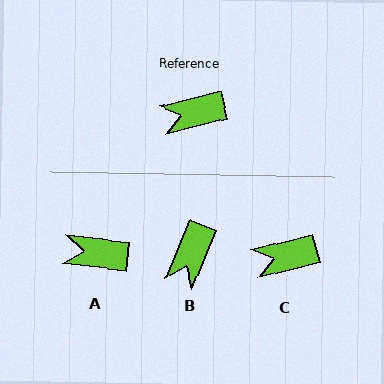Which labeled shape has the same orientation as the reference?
C.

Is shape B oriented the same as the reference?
No, it is off by about 53 degrees.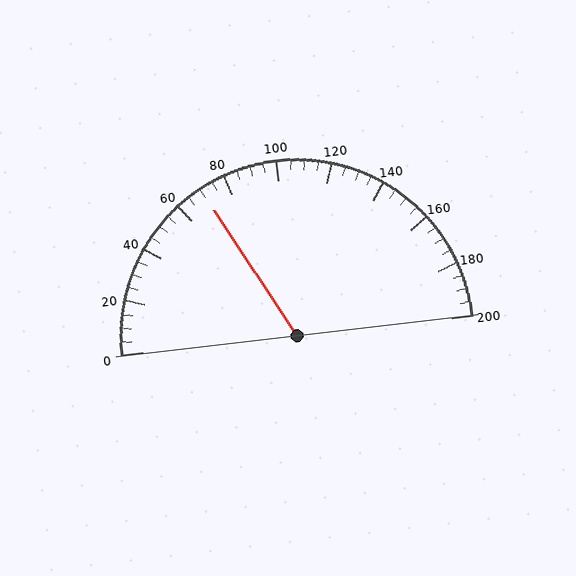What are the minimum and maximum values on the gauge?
The gauge ranges from 0 to 200.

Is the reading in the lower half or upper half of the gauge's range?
The reading is in the lower half of the range (0 to 200).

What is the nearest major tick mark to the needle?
The nearest major tick mark is 80.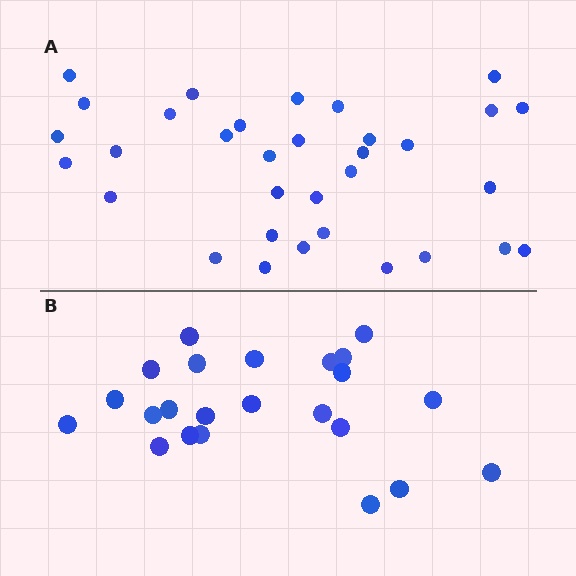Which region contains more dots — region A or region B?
Region A (the top region) has more dots.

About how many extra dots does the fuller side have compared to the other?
Region A has roughly 10 or so more dots than region B.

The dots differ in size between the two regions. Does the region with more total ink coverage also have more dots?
No. Region B has more total ink coverage because its dots are larger, but region A actually contains more individual dots. Total area can be misleading — the number of items is what matters here.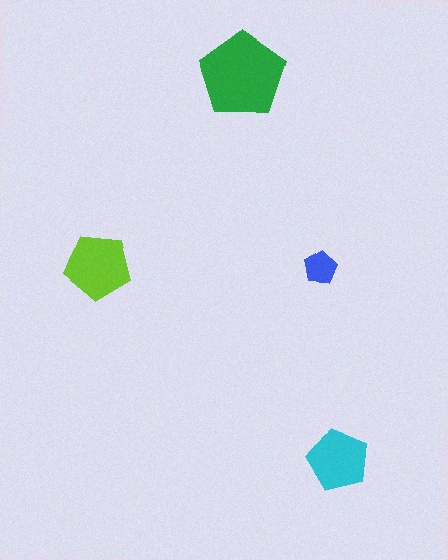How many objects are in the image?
There are 4 objects in the image.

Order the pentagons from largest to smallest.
the green one, the lime one, the cyan one, the blue one.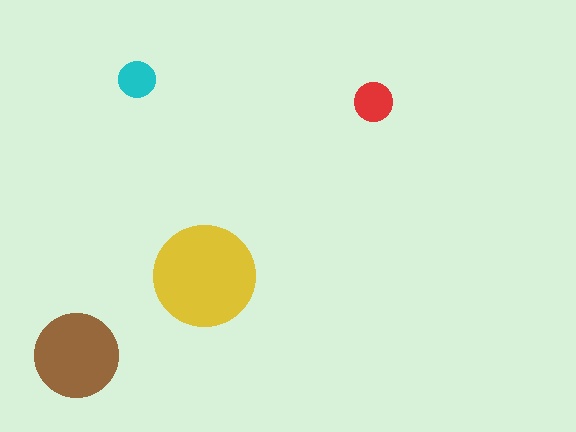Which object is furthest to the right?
The red circle is rightmost.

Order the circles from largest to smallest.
the yellow one, the brown one, the red one, the cyan one.